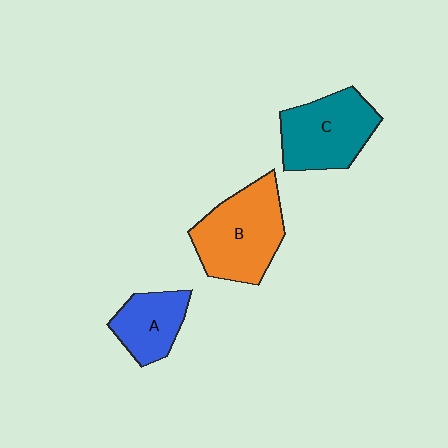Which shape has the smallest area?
Shape A (blue).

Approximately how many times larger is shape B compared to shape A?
Approximately 1.7 times.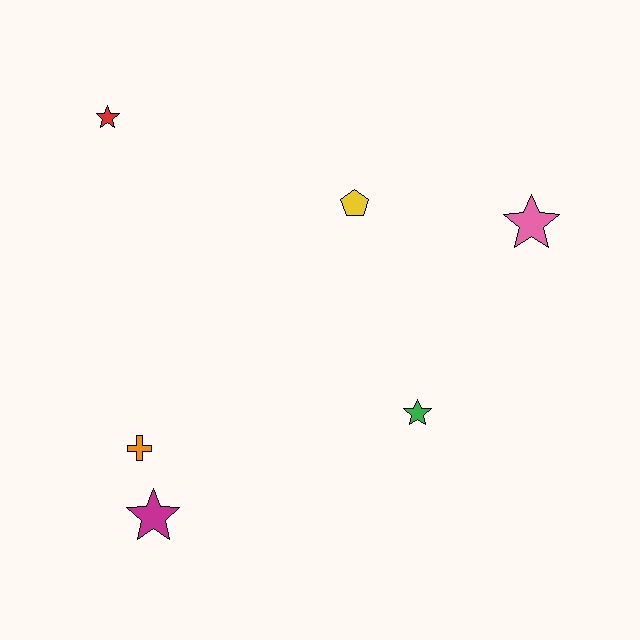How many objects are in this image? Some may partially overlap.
There are 6 objects.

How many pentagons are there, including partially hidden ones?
There is 1 pentagon.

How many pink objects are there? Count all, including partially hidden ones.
There is 1 pink object.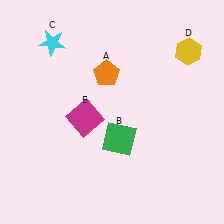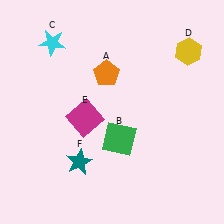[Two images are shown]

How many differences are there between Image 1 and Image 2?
There is 1 difference between the two images.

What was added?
A teal star (F) was added in Image 2.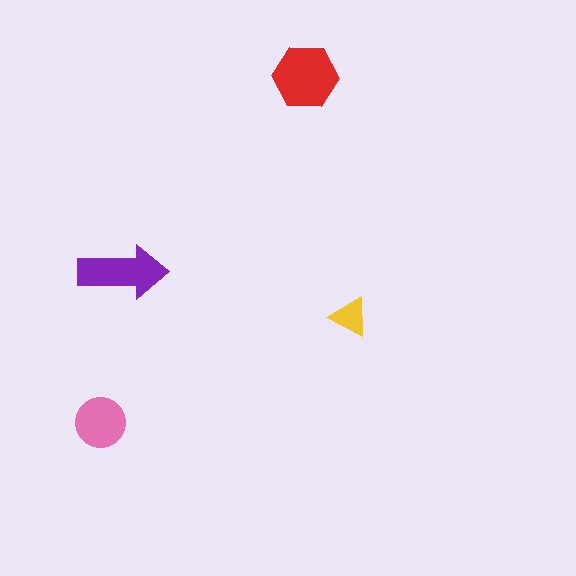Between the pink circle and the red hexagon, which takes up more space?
The red hexagon.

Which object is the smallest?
The yellow triangle.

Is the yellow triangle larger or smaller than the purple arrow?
Smaller.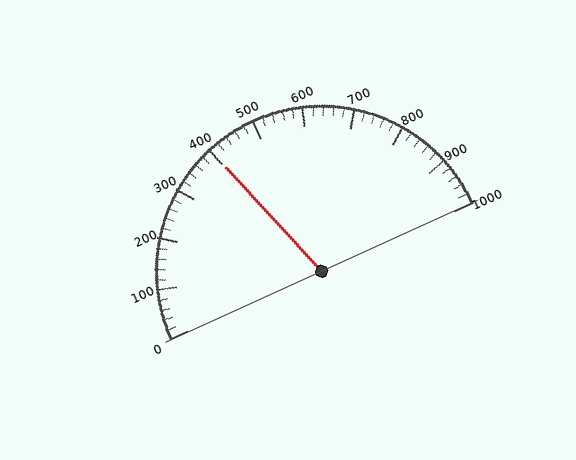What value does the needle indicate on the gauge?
The needle indicates approximately 400.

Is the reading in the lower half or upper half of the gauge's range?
The reading is in the lower half of the range (0 to 1000).